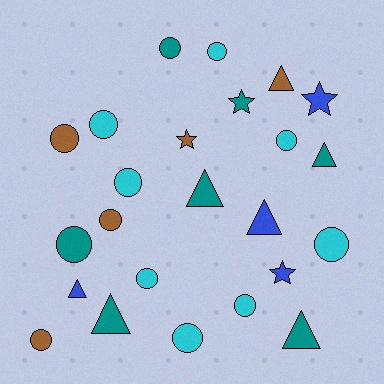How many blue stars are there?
There are 2 blue stars.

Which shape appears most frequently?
Circle, with 13 objects.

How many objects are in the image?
There are 24 objects.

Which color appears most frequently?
Cyan, with 8 objects.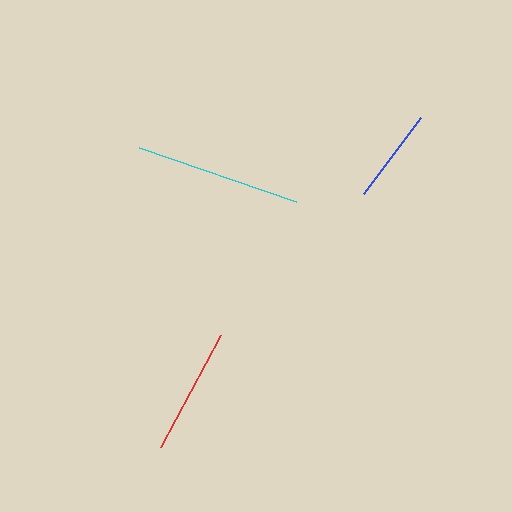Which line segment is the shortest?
The blue line is the shortest at approximately 95 pixels.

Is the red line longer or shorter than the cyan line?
The cyan line is longer than the red line.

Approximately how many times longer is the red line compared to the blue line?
The red line is approximately 1.3 times the length of the blue line.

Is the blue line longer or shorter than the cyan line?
The cyan line is longer than the blue line.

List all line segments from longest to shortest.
From longest to shortest: cyan, red, blue.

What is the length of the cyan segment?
The cyan segment is approximately 165 pixels long.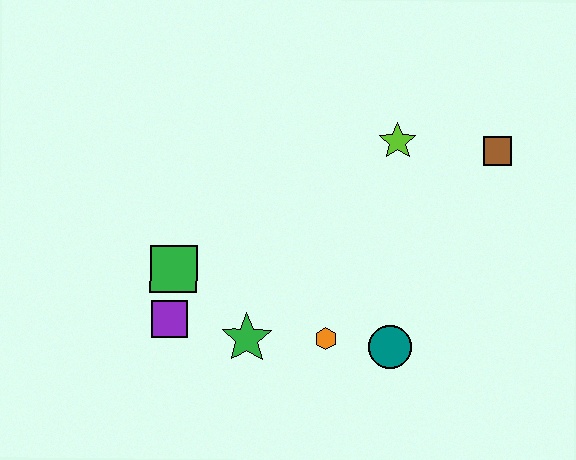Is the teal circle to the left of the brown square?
Yes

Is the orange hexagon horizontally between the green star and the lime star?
Yes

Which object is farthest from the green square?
The brown square is farthest from the green square.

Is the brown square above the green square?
Yes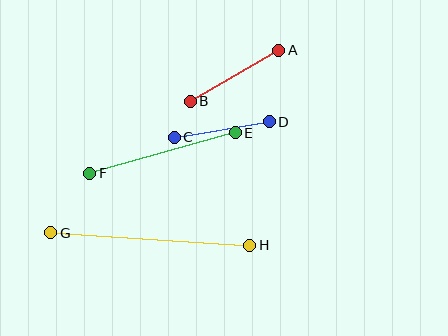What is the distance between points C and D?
The distance is approximately 96 pixels.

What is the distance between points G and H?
The distance is approximately 199 pixels.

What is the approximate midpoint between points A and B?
The midpoint is at approximately (235, 76) pixels.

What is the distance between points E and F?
The distance is approximately 151 pixels.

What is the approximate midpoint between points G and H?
The midpoint is at approximately (150, 239) pixels.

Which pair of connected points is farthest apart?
Points G and H are farthest apart.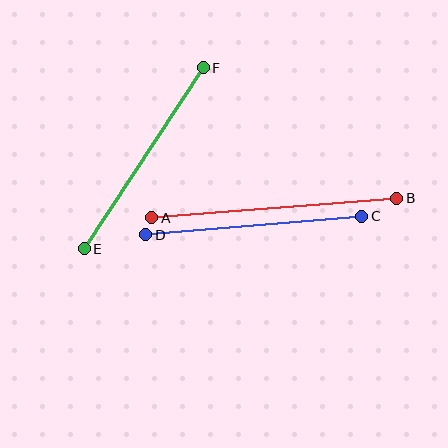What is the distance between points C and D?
The distance is approximately 217 pixels.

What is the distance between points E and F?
The distance is approximately 216 pixels.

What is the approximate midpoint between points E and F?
The midpoint is at approximately (144, 158) pixels.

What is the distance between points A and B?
The distance is approximately 246 pixels.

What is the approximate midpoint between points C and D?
The midpoint is at approximately (254, 226) pixels.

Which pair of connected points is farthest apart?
Points A and B are farthest apart.